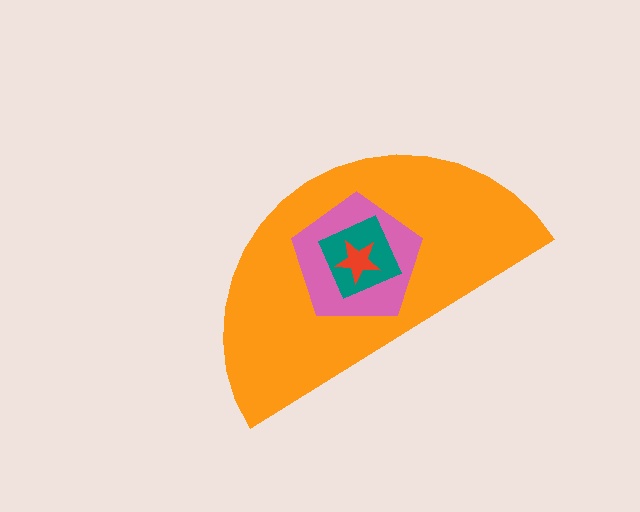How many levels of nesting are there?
4.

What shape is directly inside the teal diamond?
The red star.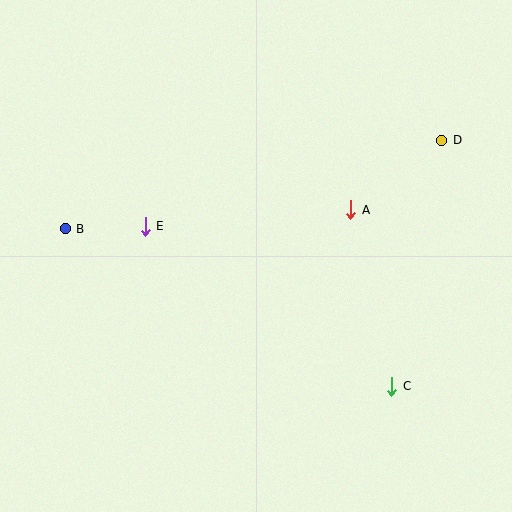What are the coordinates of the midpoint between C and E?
The midpoint between C and E is at (269, 306).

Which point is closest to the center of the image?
Point A at (351, 210) is closest to the center.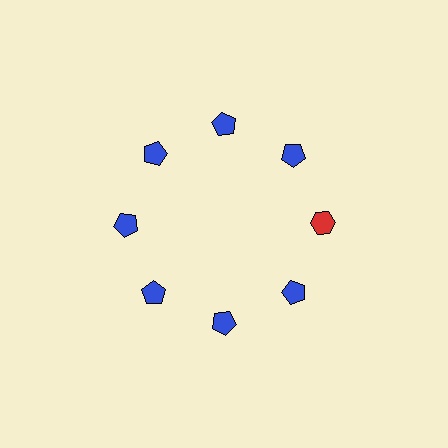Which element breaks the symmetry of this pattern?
The red hexagon at roughly the 3 o'clock position breaks the symmetry. All other shapes are blue pentagons.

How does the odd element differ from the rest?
It differs in both color (red instead of blue) and shape (hexagon instead of pentagon).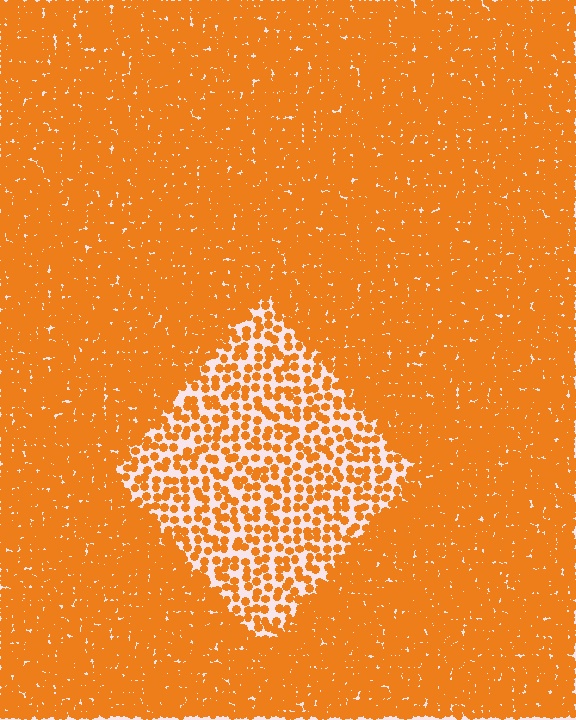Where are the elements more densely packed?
The elements are more densely packed outside the diamond boundary.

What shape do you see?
I see a diamond.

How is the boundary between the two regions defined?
The boundary is defined by a change in element density (approximately 2.7x ratio). All elements are the same color, size, and shape.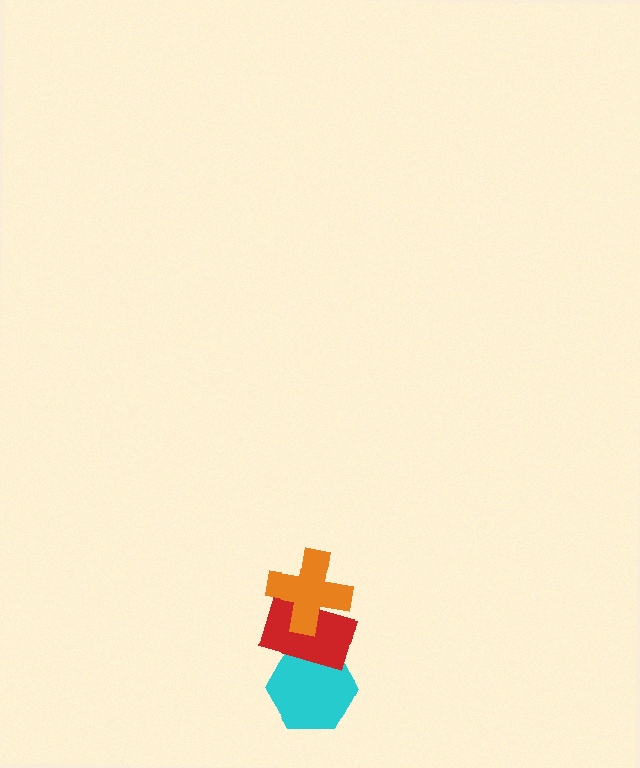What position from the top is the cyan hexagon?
The cyan hexagon is 3rd from the top.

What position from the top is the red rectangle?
The red rectangle is 2nd from the top.